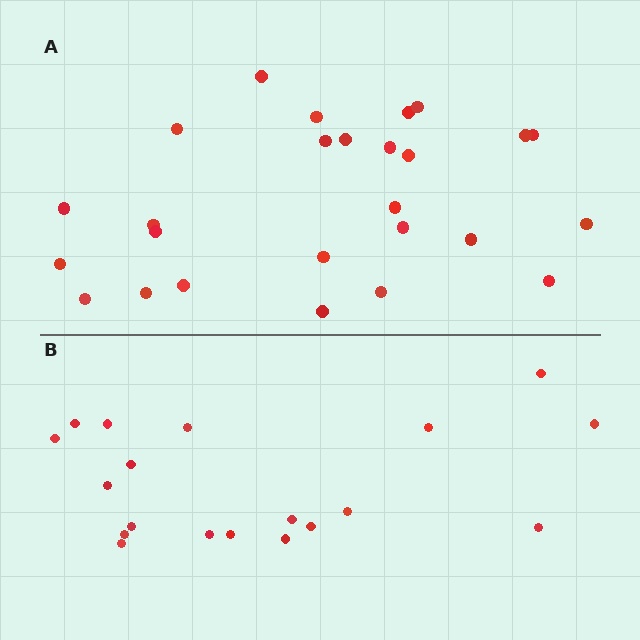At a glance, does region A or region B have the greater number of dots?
Region A (the top region) has more dots.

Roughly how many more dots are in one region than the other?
Region A has roughly 8 or so more dots than region B.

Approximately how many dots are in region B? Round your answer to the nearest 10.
About 20 dots. (The exact count is 19, which rounds to 20.)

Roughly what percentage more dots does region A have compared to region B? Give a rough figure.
About 35% more.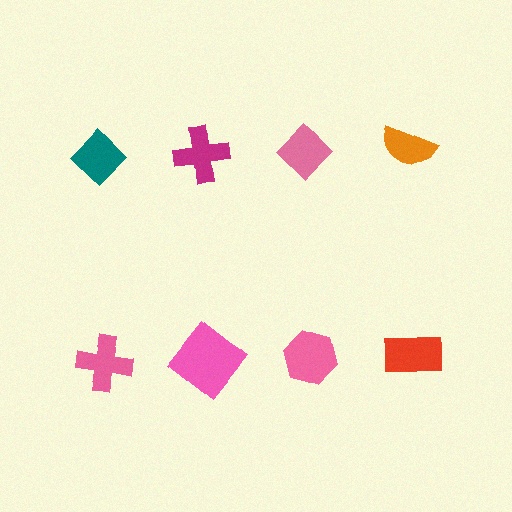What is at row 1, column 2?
A magenta cross.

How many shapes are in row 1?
4 shapes.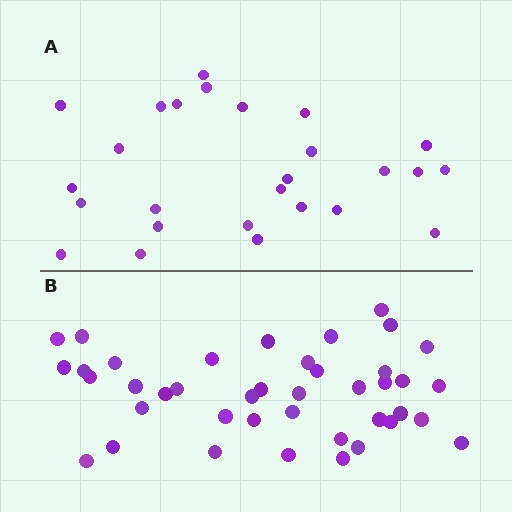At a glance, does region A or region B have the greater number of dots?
Region B (the bottom region) has more dots.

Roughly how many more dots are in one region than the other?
Region B has approximately 15 more dots than region A.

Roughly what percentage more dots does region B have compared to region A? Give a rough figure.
About 60% more.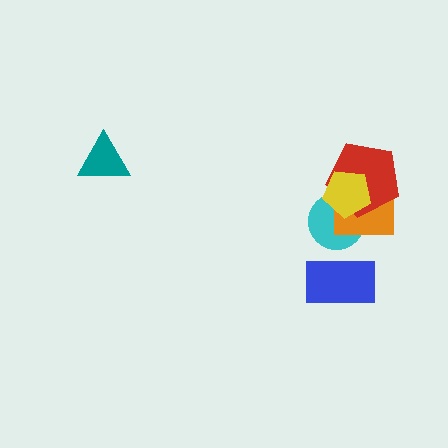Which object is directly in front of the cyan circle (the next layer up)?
The orange rectangle is directly in front of the cyan circle.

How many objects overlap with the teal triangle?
0 objects overlap with the teal triangle.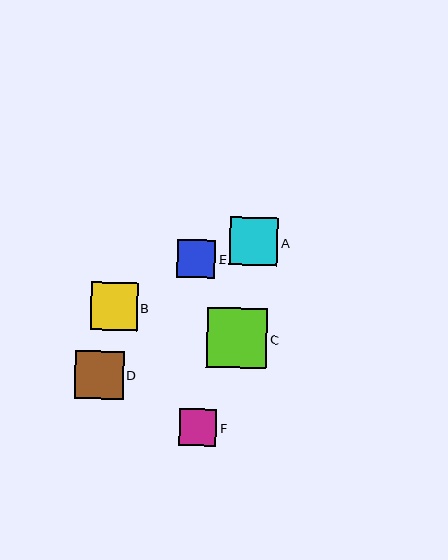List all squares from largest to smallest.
From largest to smallest: C, D, A, B, E, F.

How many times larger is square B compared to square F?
Square B is approximately 1.3 times the size of square F.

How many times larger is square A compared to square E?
Square A is approximately 1.3 times the size of square E.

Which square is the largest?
Square C is the largest with a size of approximately 60 pixels.